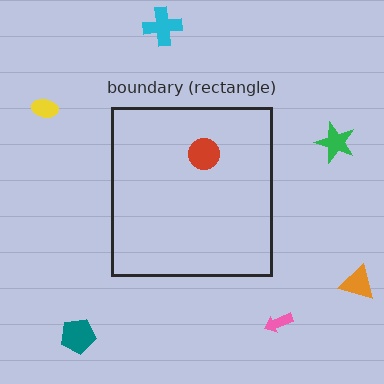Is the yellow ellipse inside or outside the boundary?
Outside.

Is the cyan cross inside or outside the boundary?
Outside.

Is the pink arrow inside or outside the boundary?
Outside.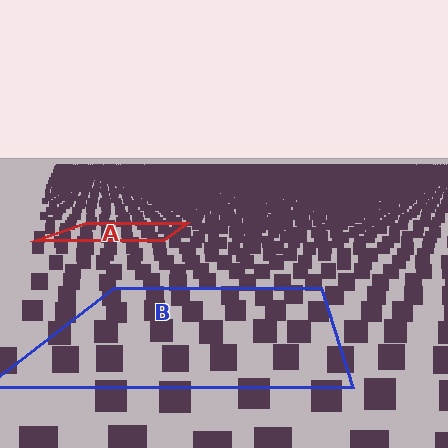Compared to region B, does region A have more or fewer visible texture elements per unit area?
Region A has more texture elements per unit area — they are packed more densely because it is farther away.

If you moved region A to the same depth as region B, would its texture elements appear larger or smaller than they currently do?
They would appear larger. At a closer depth, the same texture elements are projected at a bigger on-screen size.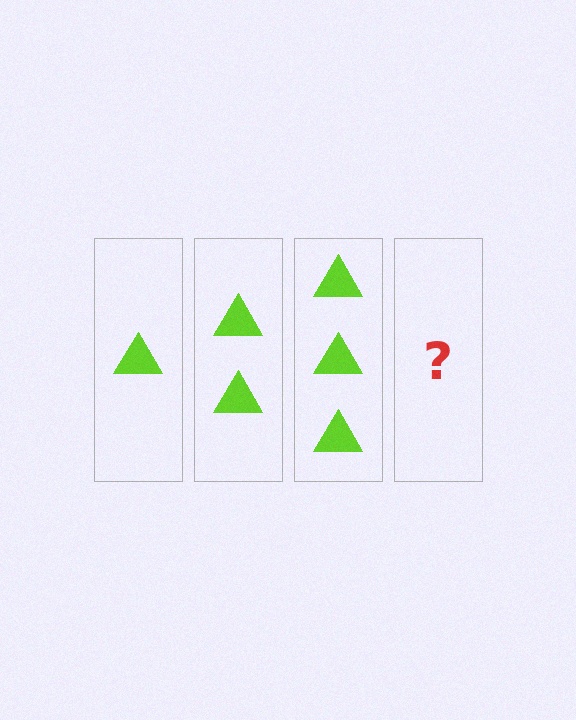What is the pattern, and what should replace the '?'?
The pattern is that each step adds one more triangle. The '?' should be 4 triangles.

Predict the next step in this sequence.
The next step is 4 triangles.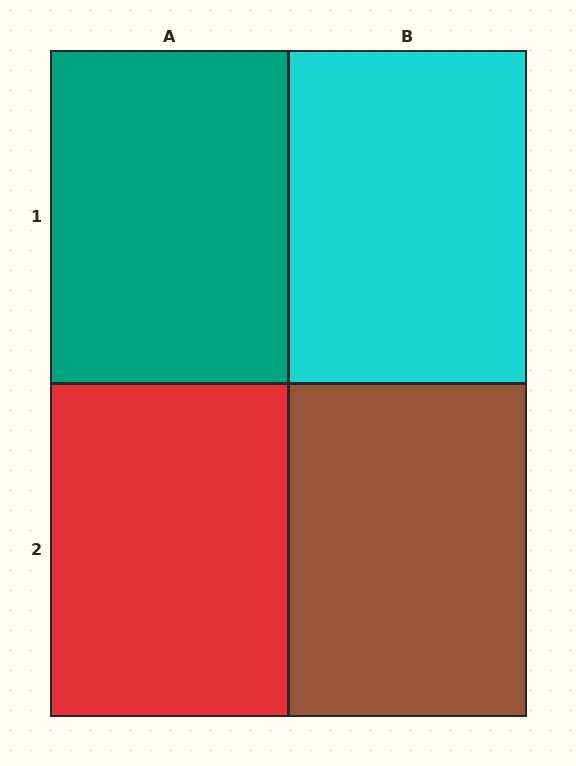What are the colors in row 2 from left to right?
Red, brown.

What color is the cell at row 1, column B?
Cyan.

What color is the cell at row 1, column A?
Teal.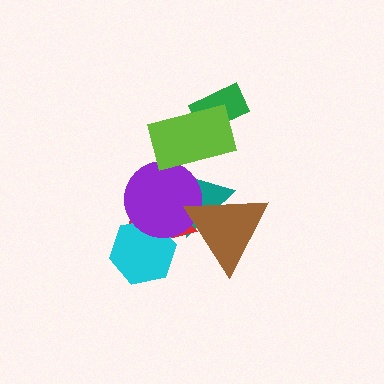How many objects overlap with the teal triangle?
4 objects overlap with the teal triangle.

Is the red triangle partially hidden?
Yes, it is partially covered by another shape.